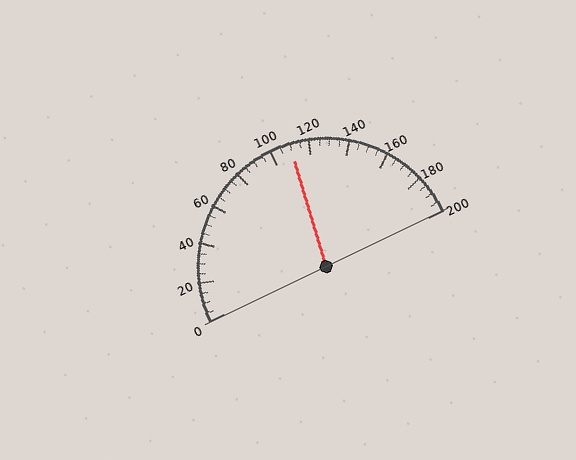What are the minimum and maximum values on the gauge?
The gauge ranges from 0 to 200.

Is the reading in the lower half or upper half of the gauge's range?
The reading is in the upper half of the range (0 to 200).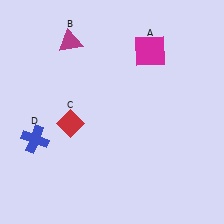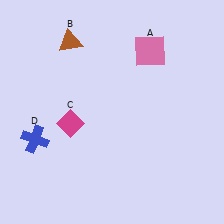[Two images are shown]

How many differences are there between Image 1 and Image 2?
There are 3 differences between the two images.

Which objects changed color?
A changed from magenta to pink. B changed from magenta to brown. C changed from red to magenta.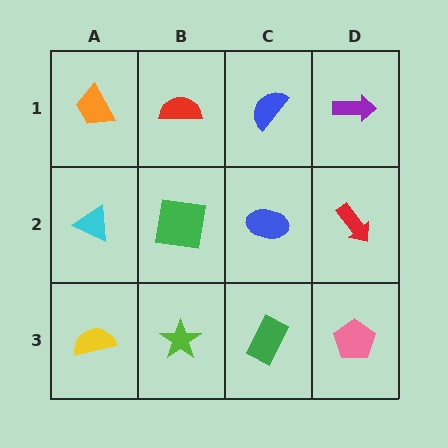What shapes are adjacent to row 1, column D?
A red arrow (row 2, column D), a blue semicircle (row 1, column C).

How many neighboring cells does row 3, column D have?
2.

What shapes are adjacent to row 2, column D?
A purple arrow (row 1, column D), a pink pentagon (row 3, column D), a blue ellipse (row 2, column C).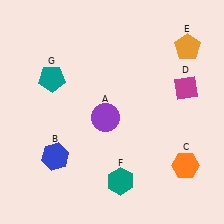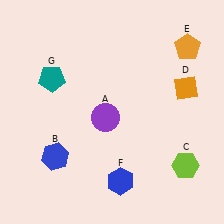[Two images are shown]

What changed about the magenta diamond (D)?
In Image 1, D is magenta. In Image 2, it changed to orange.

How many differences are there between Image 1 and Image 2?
There are 3 differences between the two images.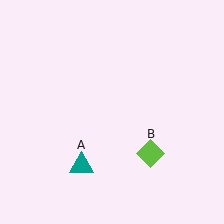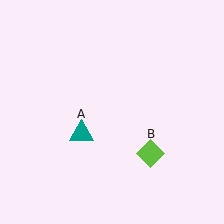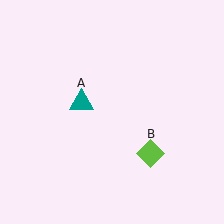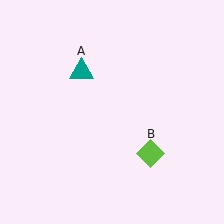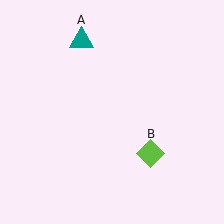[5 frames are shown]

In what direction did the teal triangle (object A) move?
The teal triangle (object A) moved up.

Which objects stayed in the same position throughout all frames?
Lime diamond (object B) remained stationary.